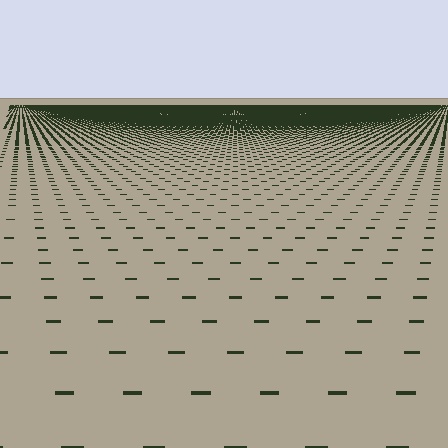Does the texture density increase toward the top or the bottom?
Density increases toward the top.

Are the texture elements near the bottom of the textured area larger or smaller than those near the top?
Larger. Near the bottom, elements are closer to the viewer and appear at a bigger on-screen size.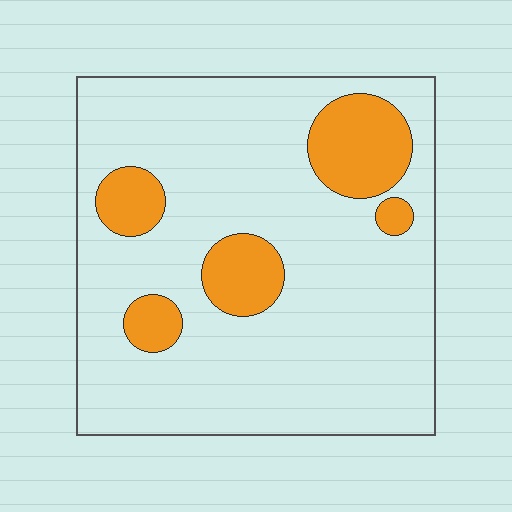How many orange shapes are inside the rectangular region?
5.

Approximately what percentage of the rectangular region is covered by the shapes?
Approximately 15%.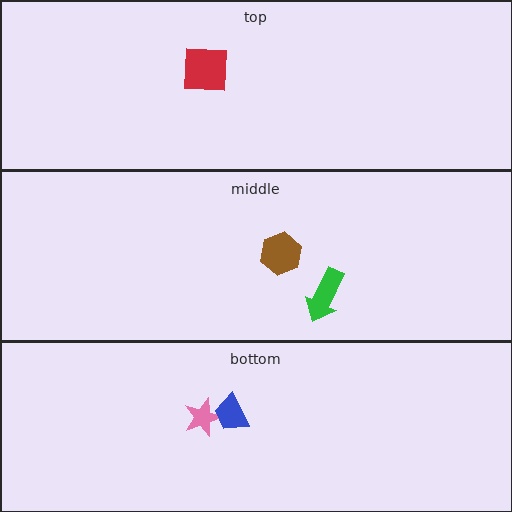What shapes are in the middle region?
The brown hexagon, the green arrow.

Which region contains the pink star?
The bottom region.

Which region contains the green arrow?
The middle region.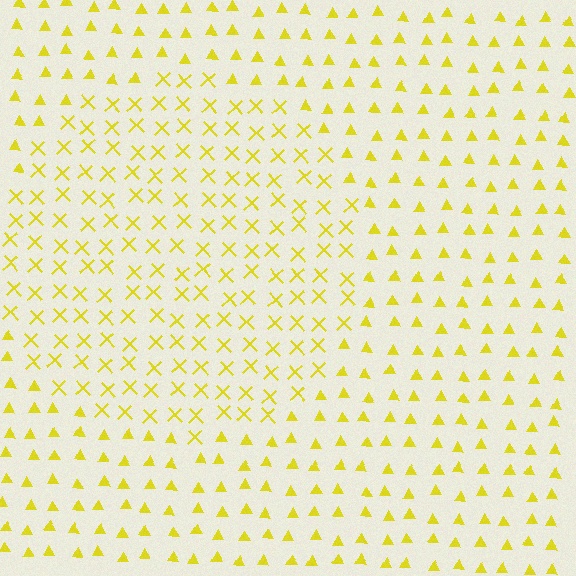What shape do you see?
I see a circle.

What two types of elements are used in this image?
The image uses X marks inside the circle region and triangles outside it.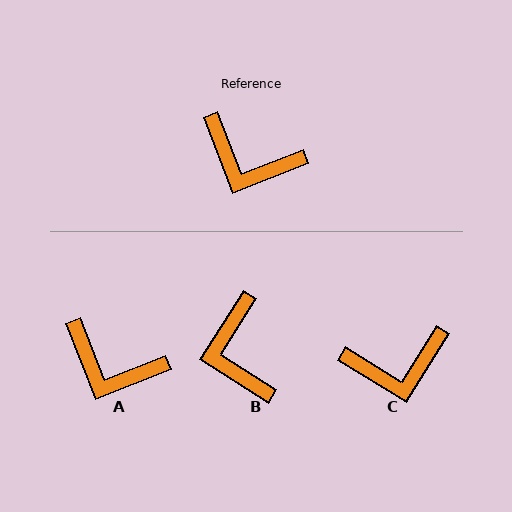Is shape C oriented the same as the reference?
No, it is off by about 37 degrees.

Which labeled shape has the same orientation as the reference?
A.